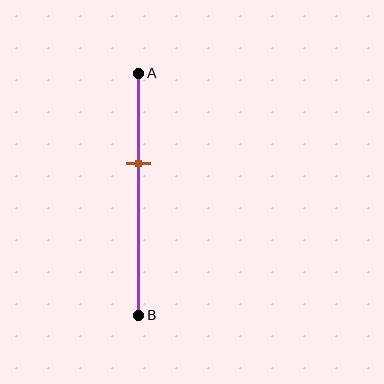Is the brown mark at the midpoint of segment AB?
No, the mark is at about 35% from A, not at the 50% midpoint.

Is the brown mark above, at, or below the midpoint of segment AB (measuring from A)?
The brown mark is above the midpoint of segment AB.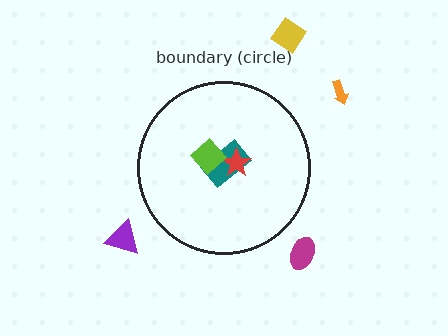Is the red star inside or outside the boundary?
Inside.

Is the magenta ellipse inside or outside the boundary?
Outside.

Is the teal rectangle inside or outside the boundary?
Inside.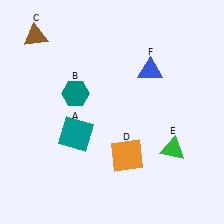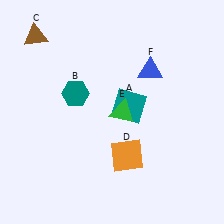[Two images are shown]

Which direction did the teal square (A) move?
The teal square (A) moved right.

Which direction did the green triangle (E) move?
The green triangle (E) moved left.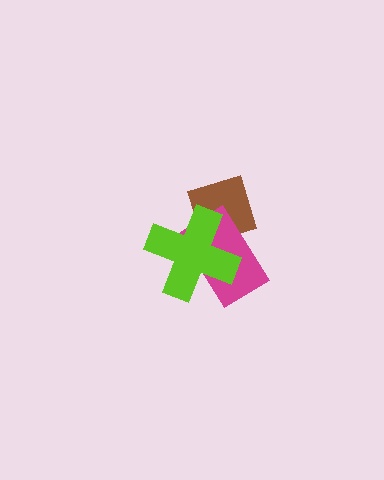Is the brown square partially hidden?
Yes, it is partially covered by another shape.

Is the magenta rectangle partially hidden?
Yes, it is partially covered by another shape.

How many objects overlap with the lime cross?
2 objects overlap with the lime cross.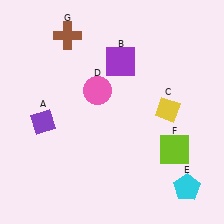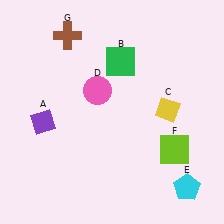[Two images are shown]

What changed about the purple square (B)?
In Image 1, B is purple. In Image 2, it changed to green.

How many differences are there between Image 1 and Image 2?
There is 1 difference between the two images.